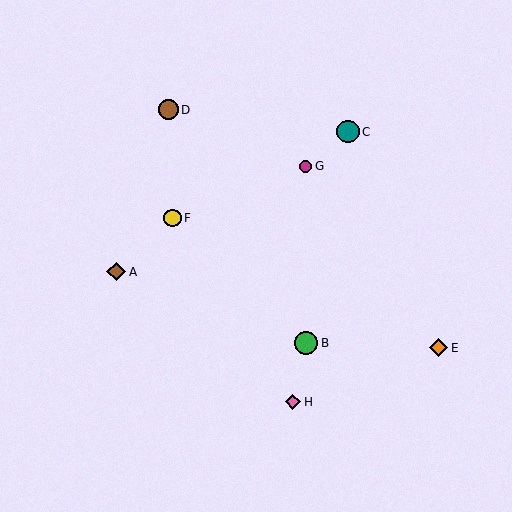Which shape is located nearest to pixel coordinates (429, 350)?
The orange diamond (labeled E) at (439, 348) is nearest to that location.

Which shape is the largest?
The green circle (labeled B) is the largest.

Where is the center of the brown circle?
The center of the brown circle is at (169, 110).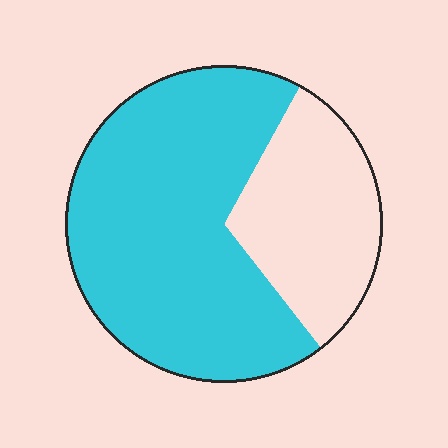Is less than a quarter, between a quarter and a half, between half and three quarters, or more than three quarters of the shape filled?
Between half and three quarters.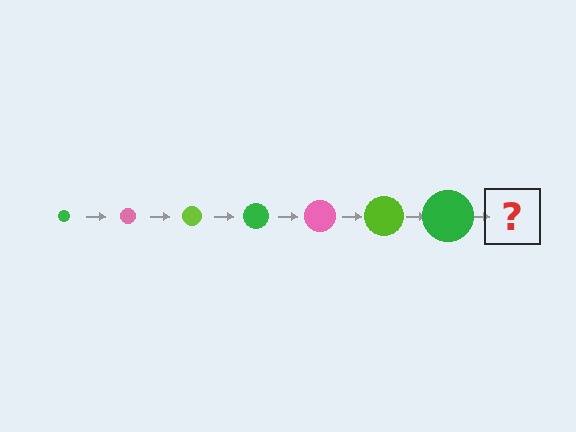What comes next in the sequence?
The next element should be a pink circle, larger than the previous one.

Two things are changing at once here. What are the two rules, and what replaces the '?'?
The two rules are that the circle grows larger each step and the color cycles through green, pink, and lime. The '?' should be a pink circle, larger than the previous one.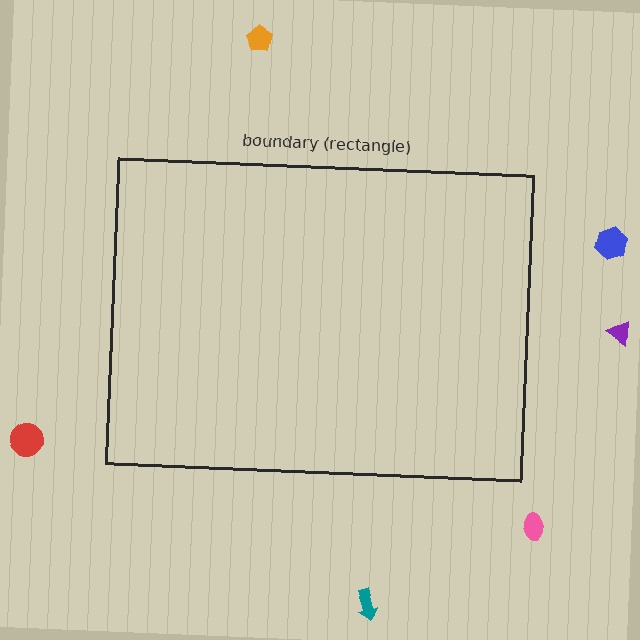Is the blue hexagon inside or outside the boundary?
Outside.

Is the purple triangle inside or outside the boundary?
Outside.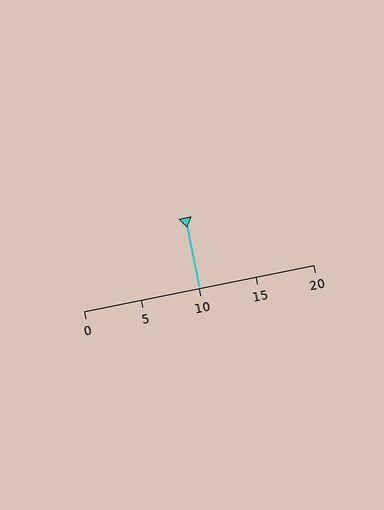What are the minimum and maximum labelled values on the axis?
The axis runs from 0 to 20.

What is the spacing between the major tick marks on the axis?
The major ticks are spaced 5 apart.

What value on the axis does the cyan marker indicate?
The marker indicates approximately 10.